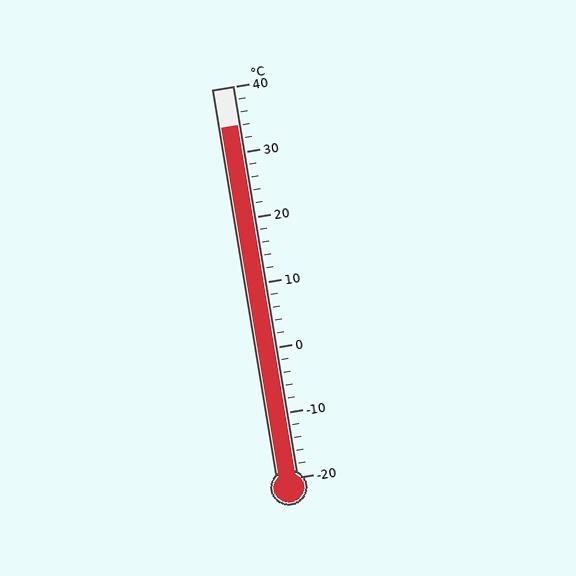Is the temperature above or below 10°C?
The temperature is above 10°C.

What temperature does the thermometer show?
The thermometer shows approximately 34°C.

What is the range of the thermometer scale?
The thermometer scale ranges from -20°C to 40°C.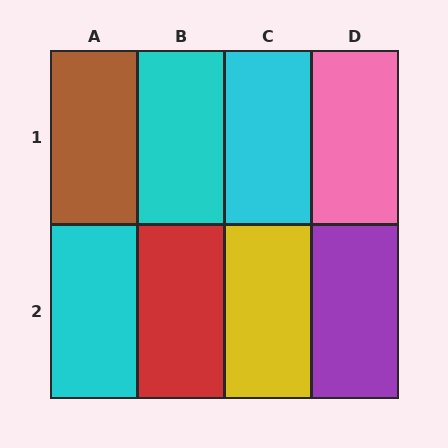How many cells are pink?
1 cell is pink.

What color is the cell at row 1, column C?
Cyan.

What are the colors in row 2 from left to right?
Cyan, red, yellow, purple.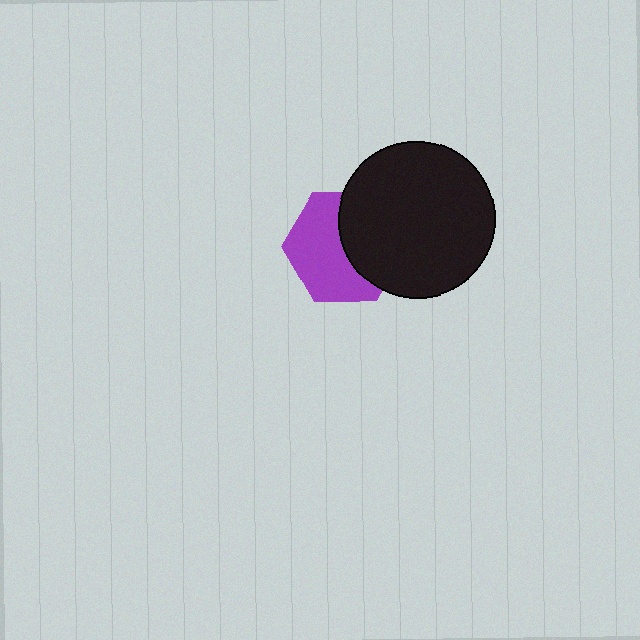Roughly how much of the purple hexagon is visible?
About half of it is visible (roughly 56%).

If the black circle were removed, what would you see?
You would see the complete purple hexagon.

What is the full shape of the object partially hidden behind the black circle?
The partially hidden object is a purple hexagon.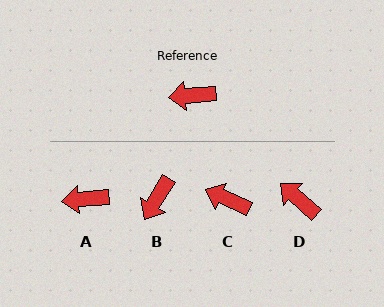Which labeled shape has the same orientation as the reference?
A.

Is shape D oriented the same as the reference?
No, it is off by about 46 degrees.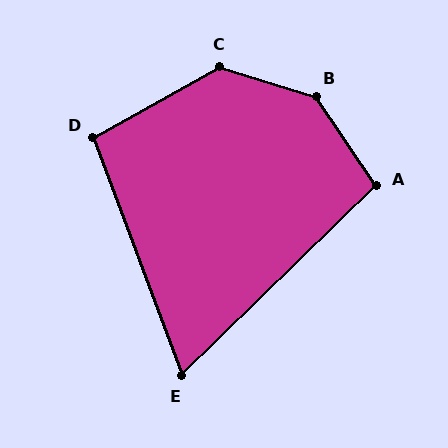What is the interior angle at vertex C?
Approximately 134 degrees (obtuse).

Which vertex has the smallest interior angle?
E, at approximately 66 degrees.